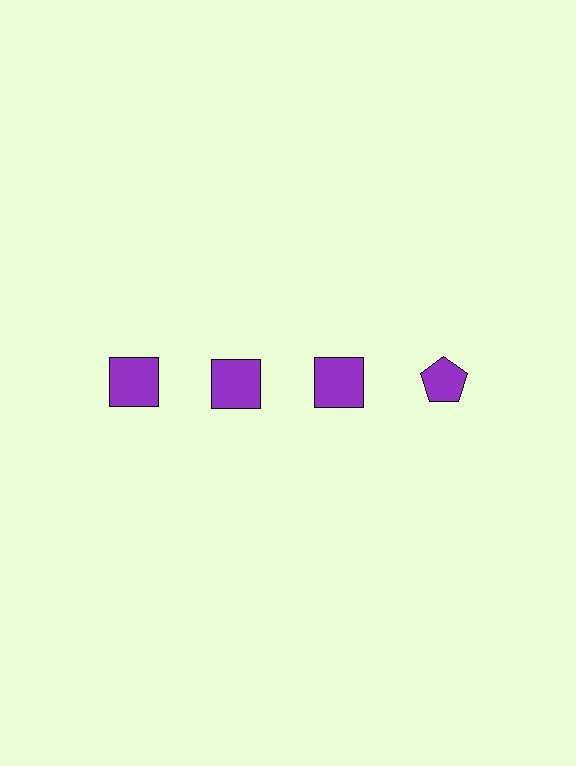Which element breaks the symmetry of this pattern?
The purple pentagon in the top row, second from right column breaks the symmetry. All other shapes are purple squares.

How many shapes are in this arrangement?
There are 4 shapes arranged in a grid pattern.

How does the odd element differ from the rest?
It has a different shape: pentagon instead of square.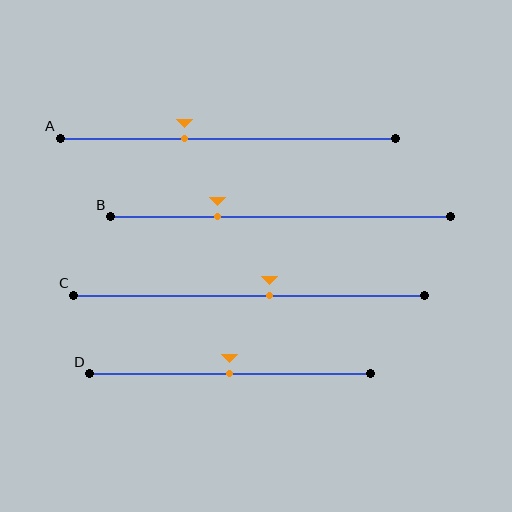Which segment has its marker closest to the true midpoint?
Segment D has its marker closest to the true midpoint.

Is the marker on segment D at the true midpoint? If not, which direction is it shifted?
Yes, the marker on segment D is at the true midpoint.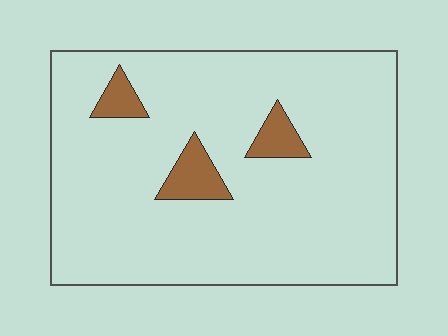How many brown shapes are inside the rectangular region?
3.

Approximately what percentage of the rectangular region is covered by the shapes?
Approximately 10%.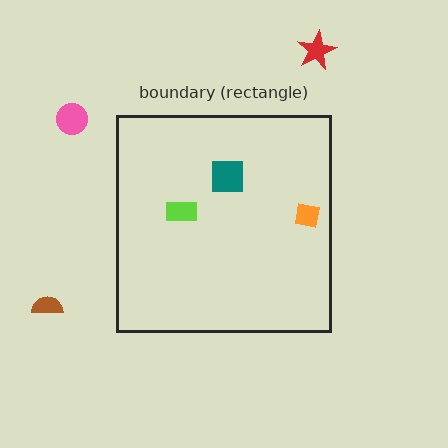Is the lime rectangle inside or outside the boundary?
Inside.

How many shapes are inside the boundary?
3 inside, 3 outside.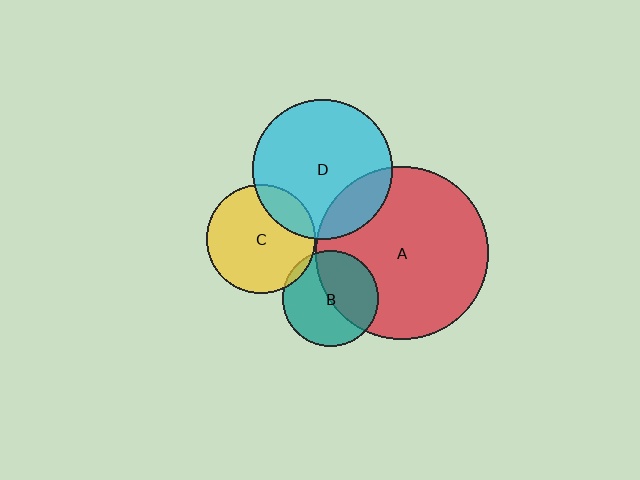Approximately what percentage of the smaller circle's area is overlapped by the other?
Approximately 5%.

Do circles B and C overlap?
Yes.